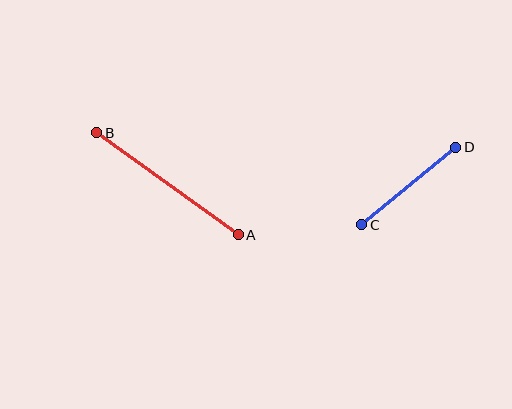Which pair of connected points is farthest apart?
Points A and B are farthest apart.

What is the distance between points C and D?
The distance is approximately 122 pixels.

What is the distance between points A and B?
The distance is approximately 175 pixels.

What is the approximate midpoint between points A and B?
The midpoint is at approximately (167, 184) pixels.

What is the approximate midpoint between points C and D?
The midpoint is at approximately (409, 186) pixels.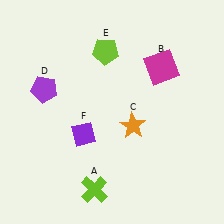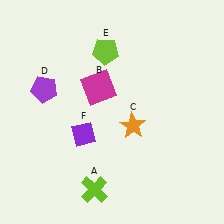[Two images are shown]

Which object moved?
The magenta square (B) moved left.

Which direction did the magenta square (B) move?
The magenta square (B) moved left.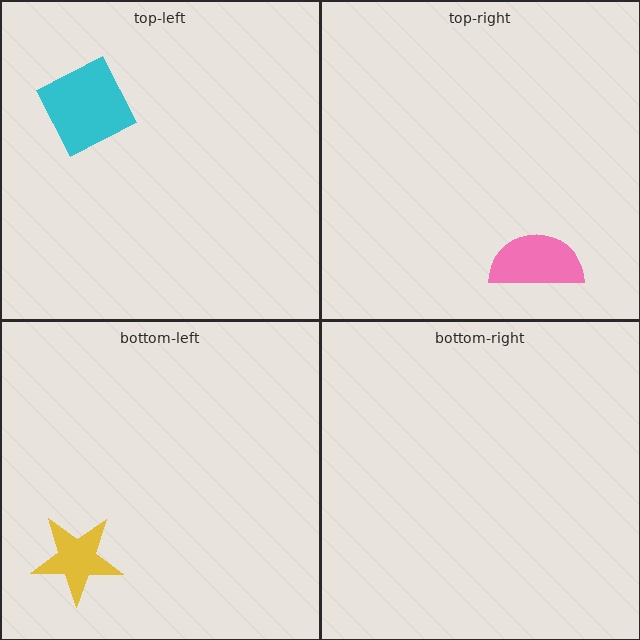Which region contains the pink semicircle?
The top-right region.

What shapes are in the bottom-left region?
The yellow star.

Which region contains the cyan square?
The top-left region.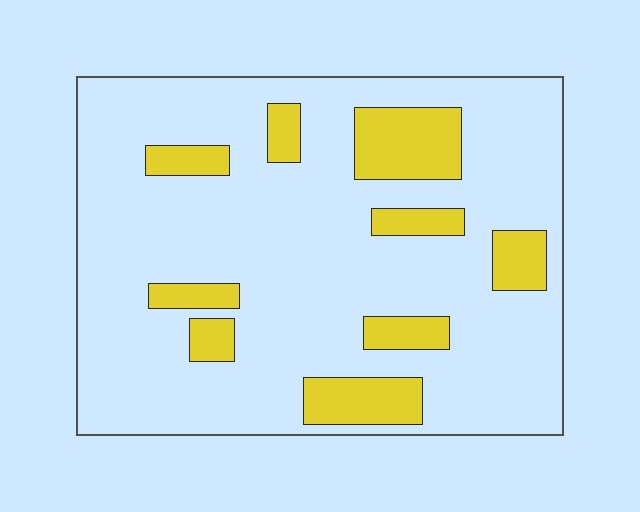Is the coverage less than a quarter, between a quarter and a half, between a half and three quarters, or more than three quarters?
Less than a quarter.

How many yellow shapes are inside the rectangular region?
9.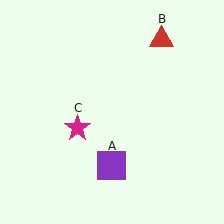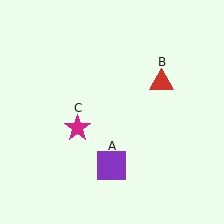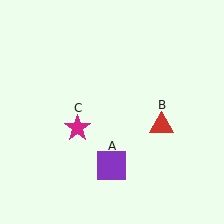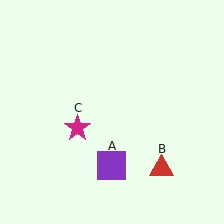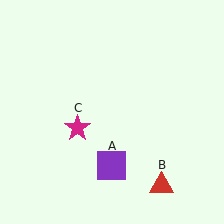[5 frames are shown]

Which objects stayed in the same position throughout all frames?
Purple square (object A) and magenta star (object C) remained stationary.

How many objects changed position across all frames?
1 object changed position: red triangle (object B).